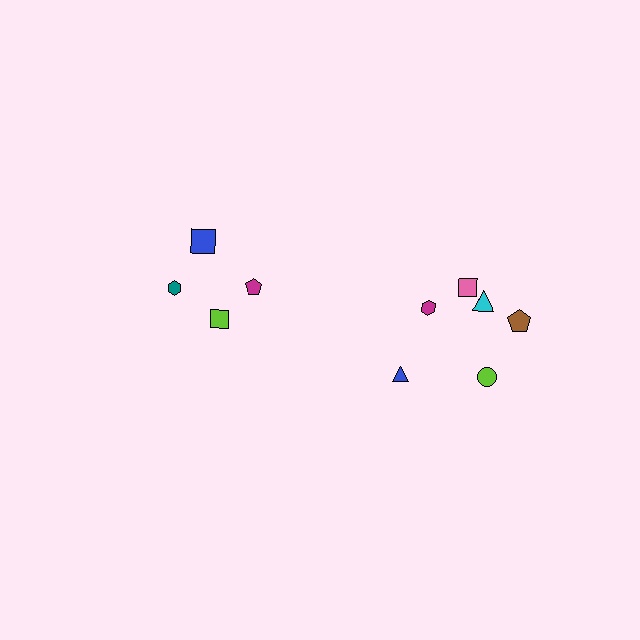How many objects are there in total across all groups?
There are 10 objects.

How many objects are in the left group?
There are 4 objects.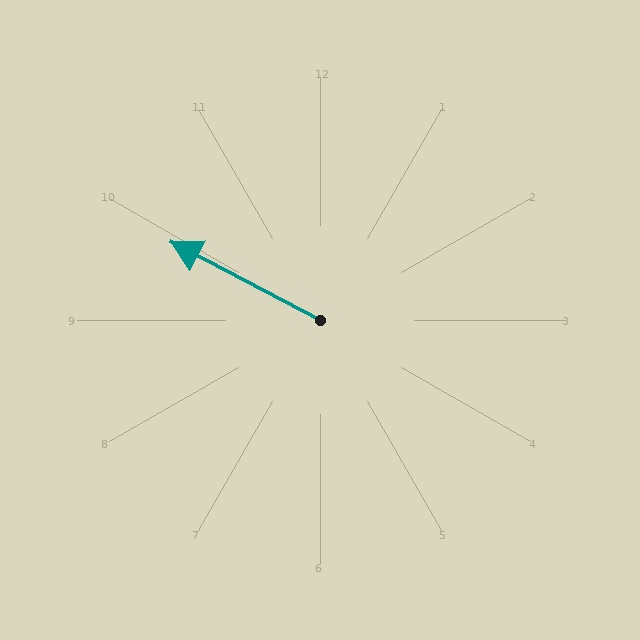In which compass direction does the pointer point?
Northwest.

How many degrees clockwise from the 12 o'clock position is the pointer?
Approximately 298 degrees.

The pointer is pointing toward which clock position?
Roughly 10 o'clock.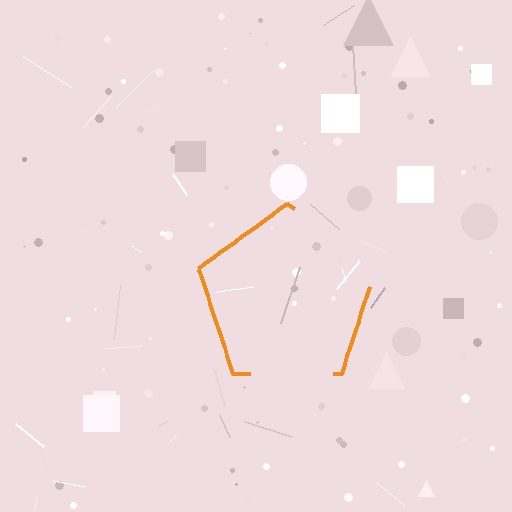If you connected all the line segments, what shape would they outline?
They would outline a pentagon.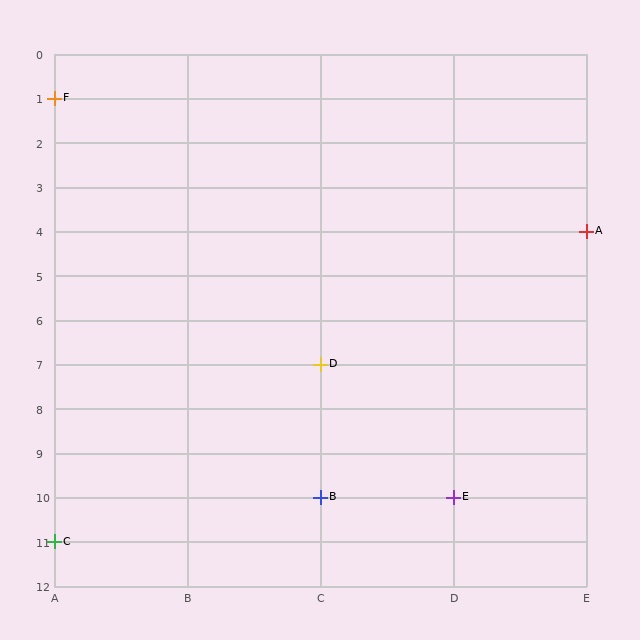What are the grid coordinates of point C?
Point C is at grid coordinates (A, 11).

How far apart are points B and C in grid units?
Points B and C are 2 columns and 1 row apart (about 2.2 grid units diagonally).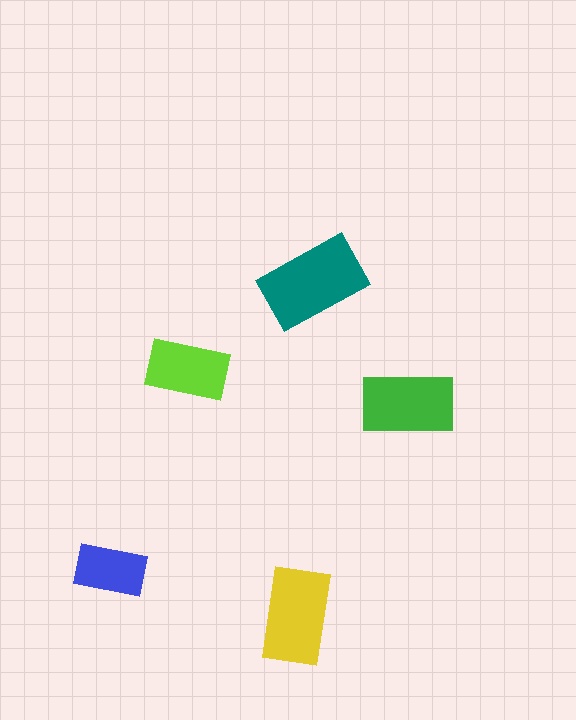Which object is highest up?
The teal rectangle is topmost.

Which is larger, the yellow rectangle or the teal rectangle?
The teal one.